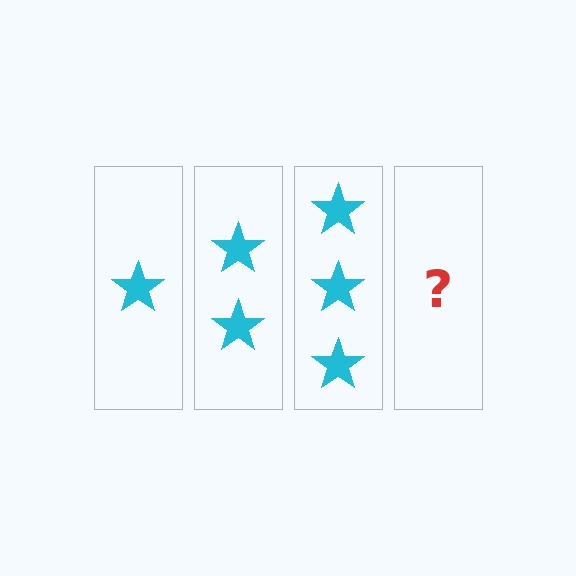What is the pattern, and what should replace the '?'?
The pattern is that each step adds one more star. The '?' should be 4 stars.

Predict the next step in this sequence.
The next step is 4 stars.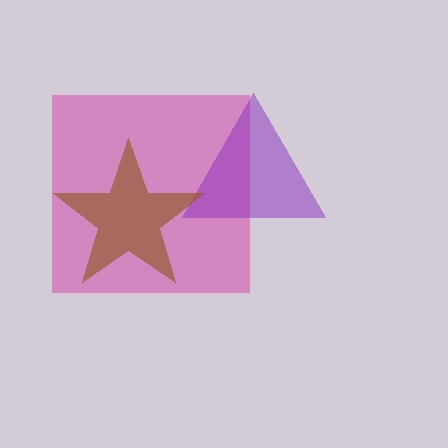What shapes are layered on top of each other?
The layered shapes are: a magenta square, a purple triangle, a brown star.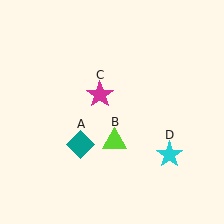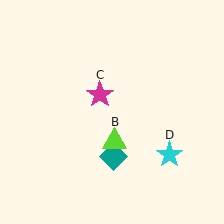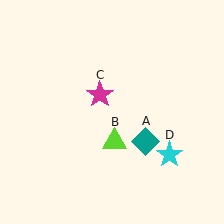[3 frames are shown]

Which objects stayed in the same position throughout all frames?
Lime triangle (object B) and magenta star (object C) and cyan star (object D) remained stationary.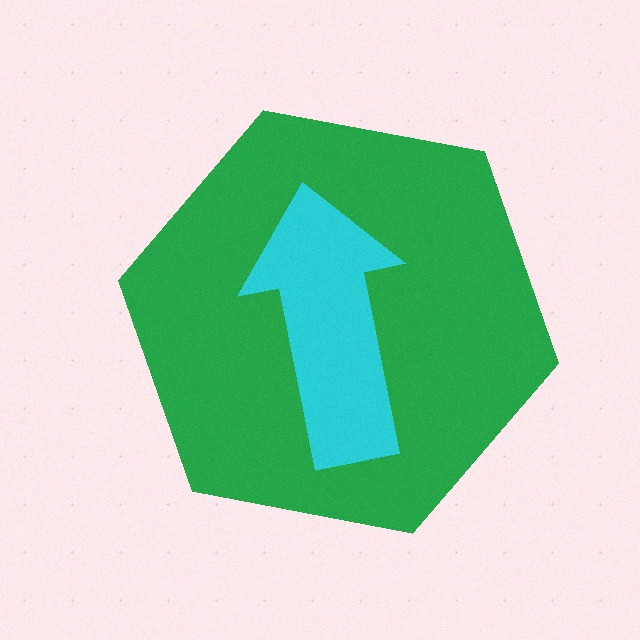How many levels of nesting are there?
2.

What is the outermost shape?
The green hexagon.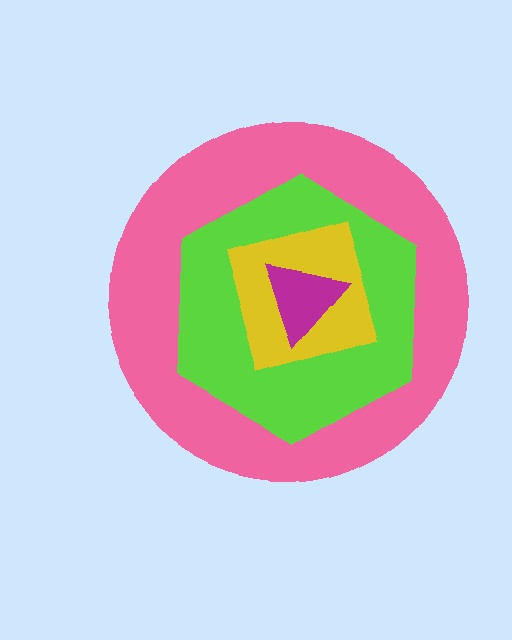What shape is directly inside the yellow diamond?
The magenta triangle.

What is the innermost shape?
The magenta triangle.